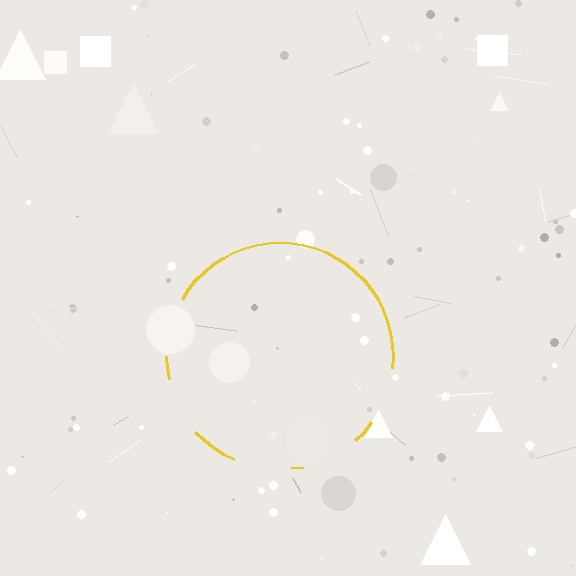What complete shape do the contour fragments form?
The contour fragments form a circle.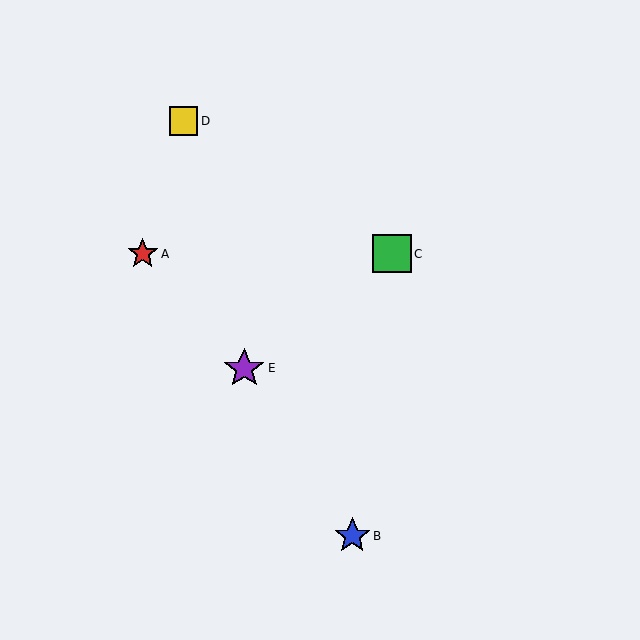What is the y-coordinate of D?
Object D is at y≈121.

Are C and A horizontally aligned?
Yes, both are at y≈254.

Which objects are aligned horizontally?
Objects A, C are aligned horizontally.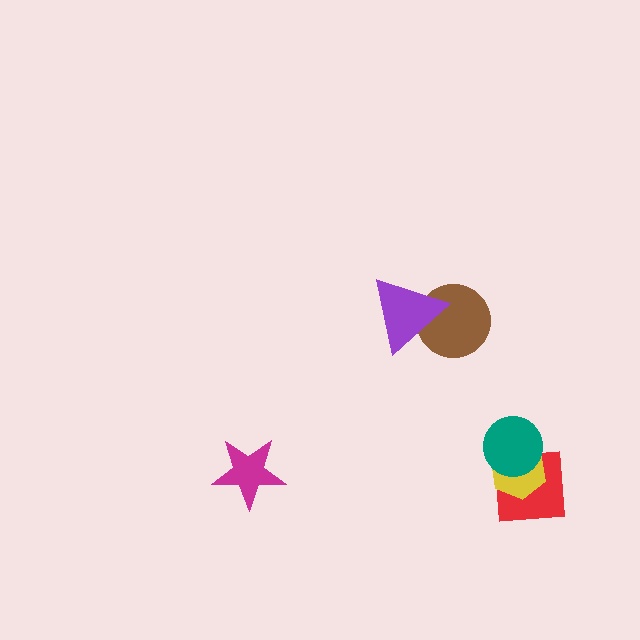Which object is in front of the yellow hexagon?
The teal circle is in front of the yellow hexagon.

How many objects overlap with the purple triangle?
1 object overlaps with the purple triangle.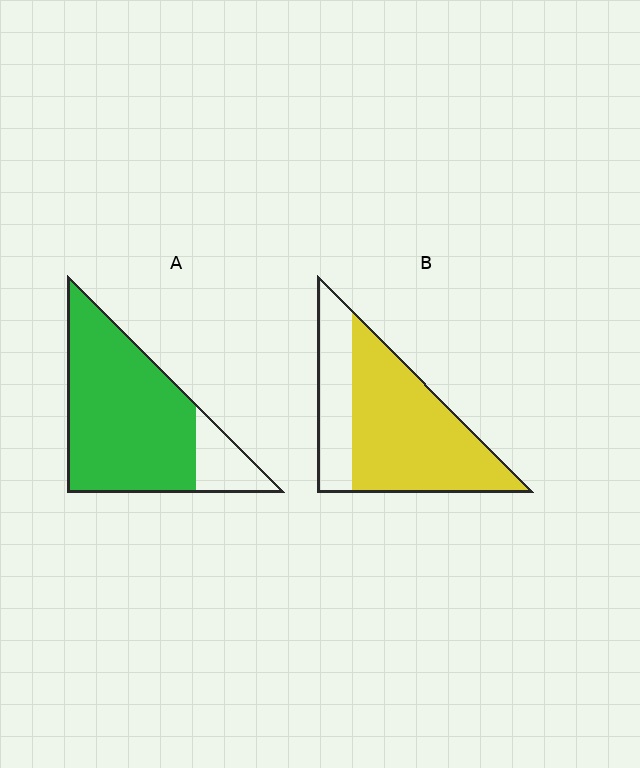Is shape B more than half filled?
Yes.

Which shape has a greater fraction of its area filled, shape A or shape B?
Shape A.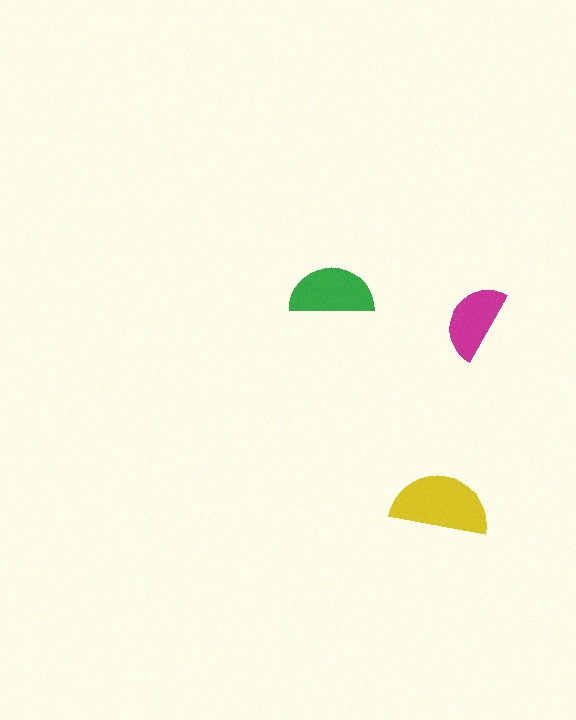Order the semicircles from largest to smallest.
the yellow one, the green one, the magenta one.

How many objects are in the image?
There are 3 objects in the image.